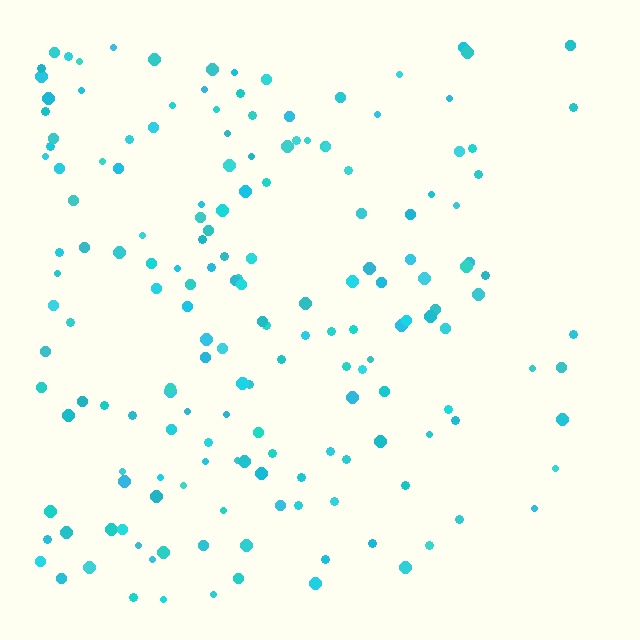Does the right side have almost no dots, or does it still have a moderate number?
Still a moderate number, just noticeably fewer than the left.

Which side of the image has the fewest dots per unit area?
The right.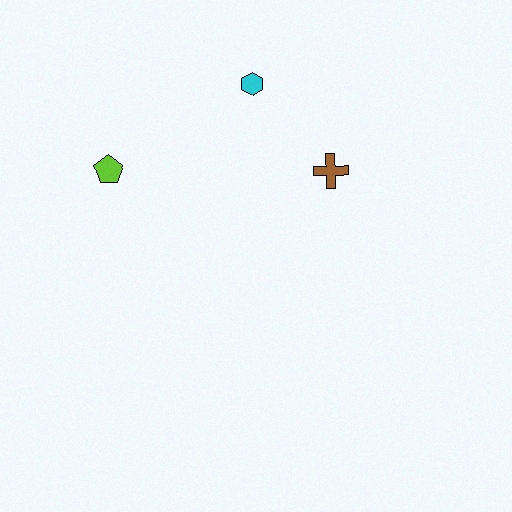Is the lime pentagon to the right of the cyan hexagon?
No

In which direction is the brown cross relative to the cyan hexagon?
The brown cross is below the cyan hexagon.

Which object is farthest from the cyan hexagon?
The lime pentagon is farthest from the cyan hexagon.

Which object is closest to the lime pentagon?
The cyan hexagon is closest to the lime pentagon.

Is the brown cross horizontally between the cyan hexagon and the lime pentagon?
No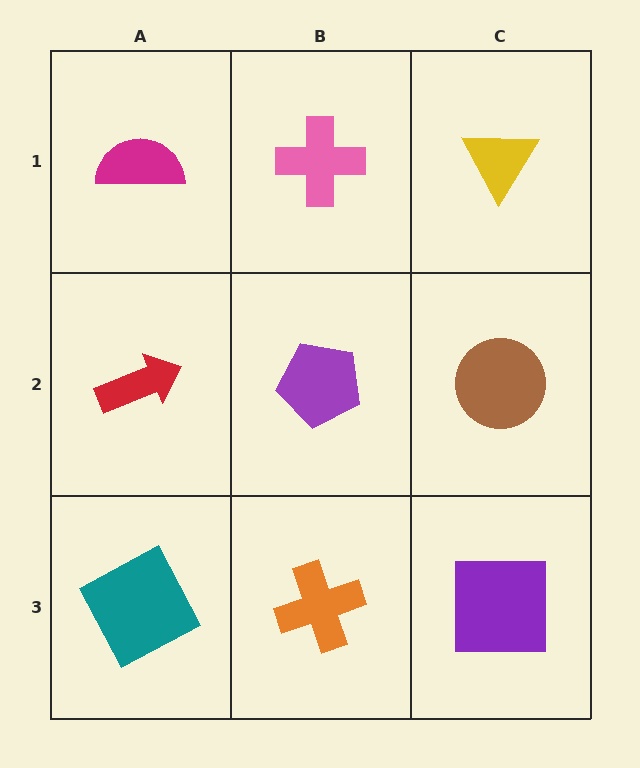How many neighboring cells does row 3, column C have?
2.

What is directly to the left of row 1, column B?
A magenta semicircle.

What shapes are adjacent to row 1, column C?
A brown circle (row 2, column C), a pink cross (row 1, column B).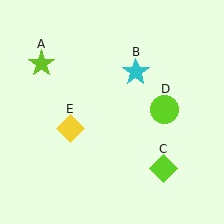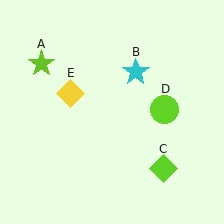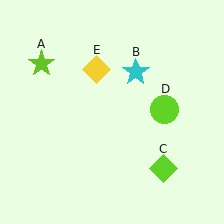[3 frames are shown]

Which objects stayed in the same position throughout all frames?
Lime star (object A) and cyan star (object B) and lime diamond (object C) and lime circle (object D) remained stationary.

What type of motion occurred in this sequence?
The yellow diamond (object E) rotated clockwise around the center of the scene.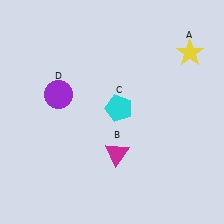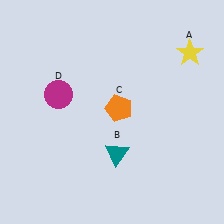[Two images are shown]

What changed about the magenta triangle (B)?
In Image 1, B is magenta. In Image 2, it changed to teal.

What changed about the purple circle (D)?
In Image 1, D is purple. In Image 2, it changed to magenta.